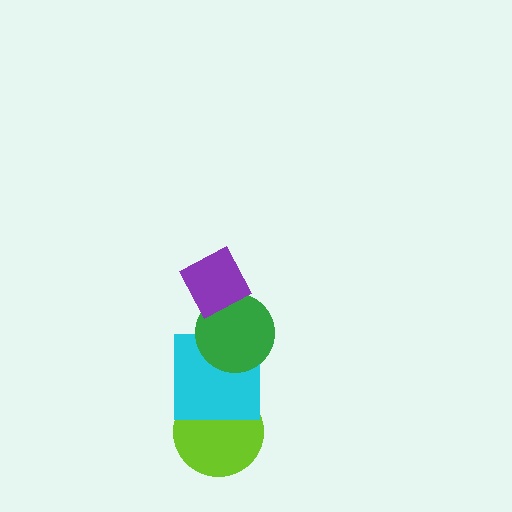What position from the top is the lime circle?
The lime circle is 4th from the top.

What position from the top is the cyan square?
The cyan square is 3rd from the top.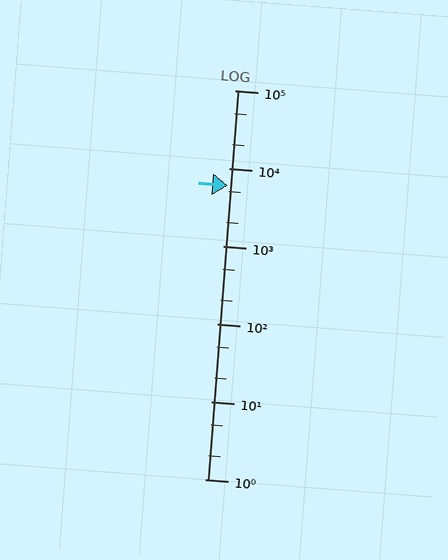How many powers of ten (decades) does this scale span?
The scale spans 5 decades, from 1 to 100000.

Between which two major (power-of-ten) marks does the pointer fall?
The pointer is between 1000 and 10000.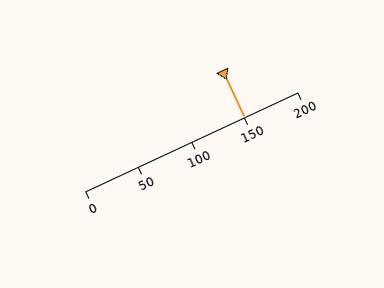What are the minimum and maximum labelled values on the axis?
The axis runs from 0 to 200.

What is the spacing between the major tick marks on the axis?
The major ticks are spaced 50 apart.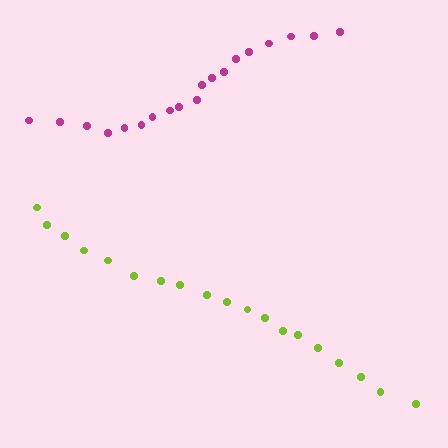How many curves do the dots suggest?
There are 2 distinct paths.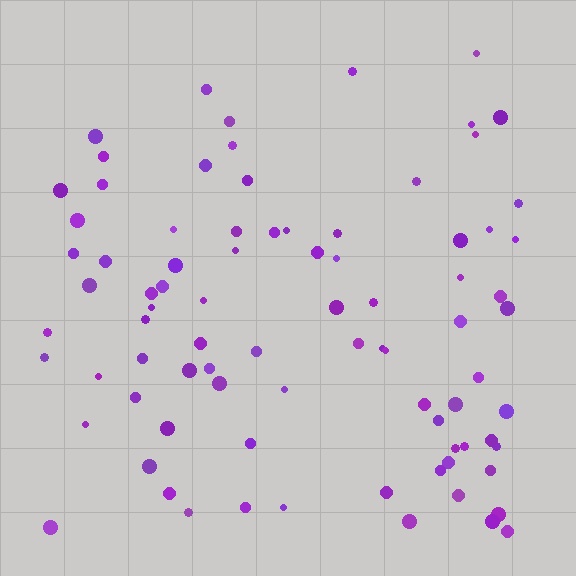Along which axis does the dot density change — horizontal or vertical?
Vertical.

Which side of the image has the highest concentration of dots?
The bottom.